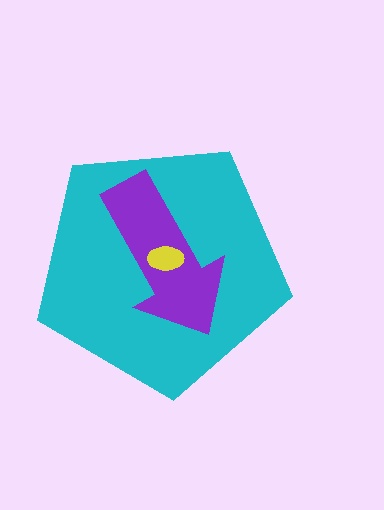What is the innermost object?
The yellow ellipse.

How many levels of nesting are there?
3.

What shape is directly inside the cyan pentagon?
The purple arrow.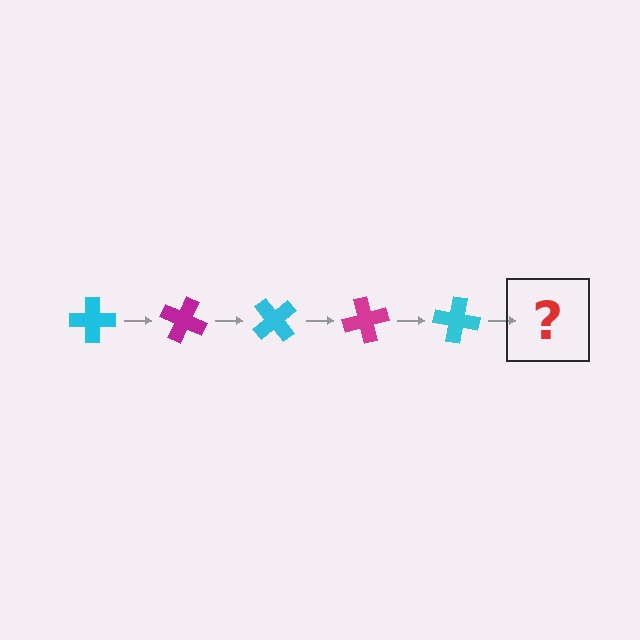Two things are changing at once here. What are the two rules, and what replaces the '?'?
The two rules are that it rotates 25 degrees each step and the color cycles through cyan and magenta. The '?' should be a magenta cross, rotated 125 degrees from the start.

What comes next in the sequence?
The next element should be a magenta cross, rotated 125 degrees from the start.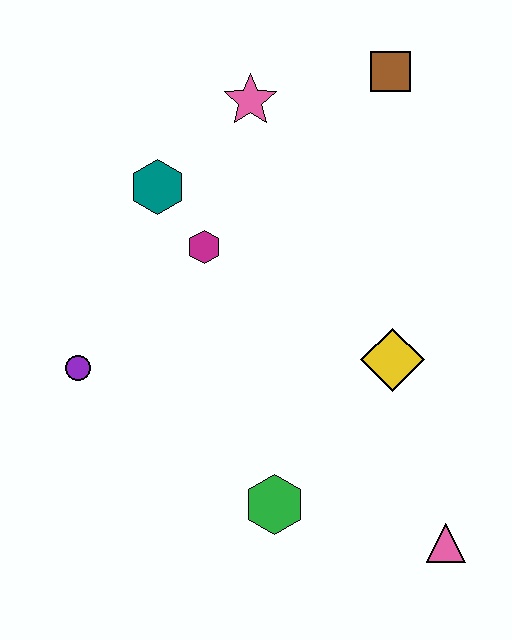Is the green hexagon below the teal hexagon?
Yes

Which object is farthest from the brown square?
The pink triangle is farthest from the brown square.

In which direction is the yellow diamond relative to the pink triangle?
The yellow diamond is above the pink triangle.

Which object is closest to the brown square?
The pink star is closest to the brown square.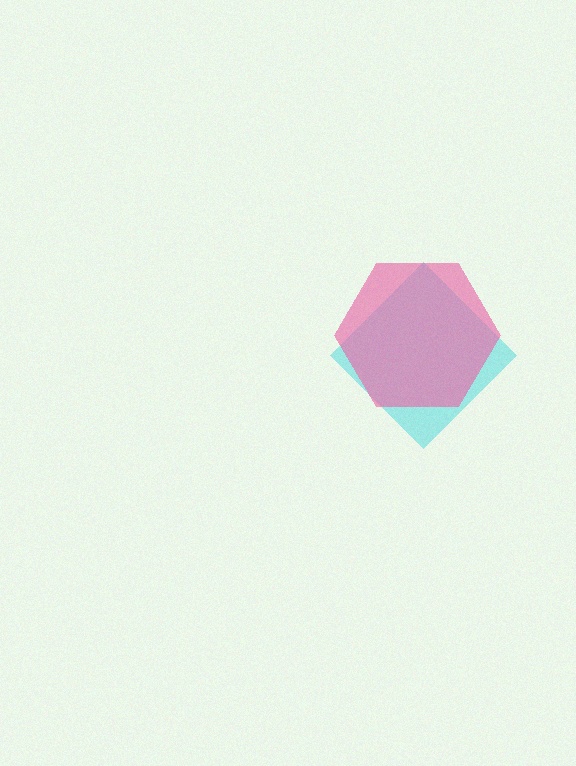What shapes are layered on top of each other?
The layered shapes are: a cyan diamond, a pink hexagon.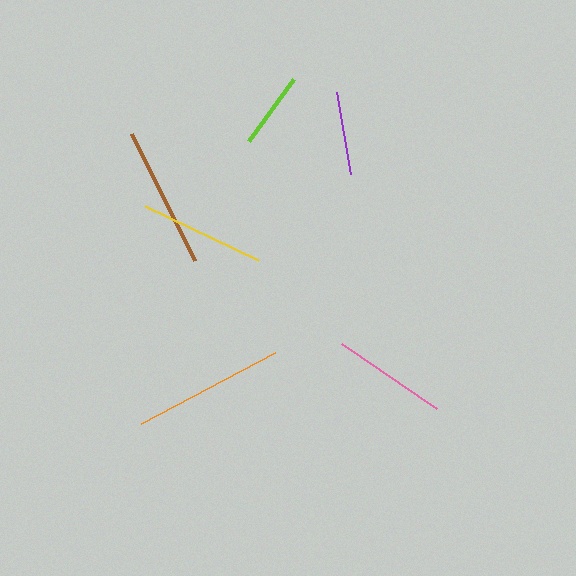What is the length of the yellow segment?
The yellow segment is approximately 126 pixels long.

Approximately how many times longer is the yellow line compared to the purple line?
The yellow line is approximately 1.5 times the length of the purple line.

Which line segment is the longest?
The orange line is the longest at approximately 151 pixels.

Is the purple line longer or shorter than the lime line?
The purple line is longer than the lime line.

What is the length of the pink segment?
The pink segment is approximately 116 pixels long.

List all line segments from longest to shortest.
From longest to shortest: orange, brown, yellow, pink, purple, lime.